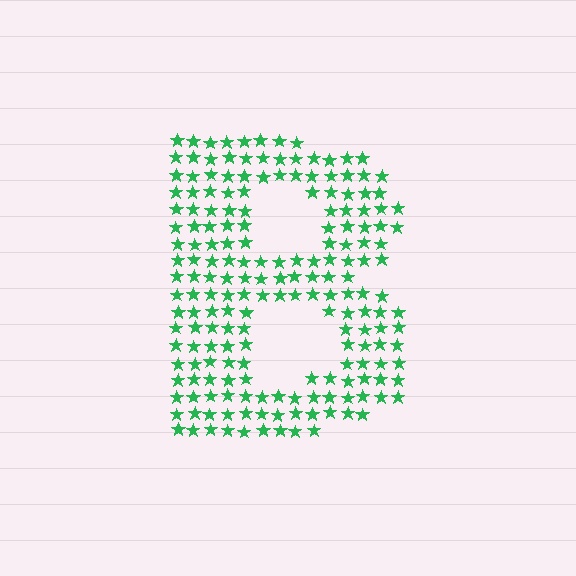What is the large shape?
The large shape is the letter B.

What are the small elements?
The small elements are stars.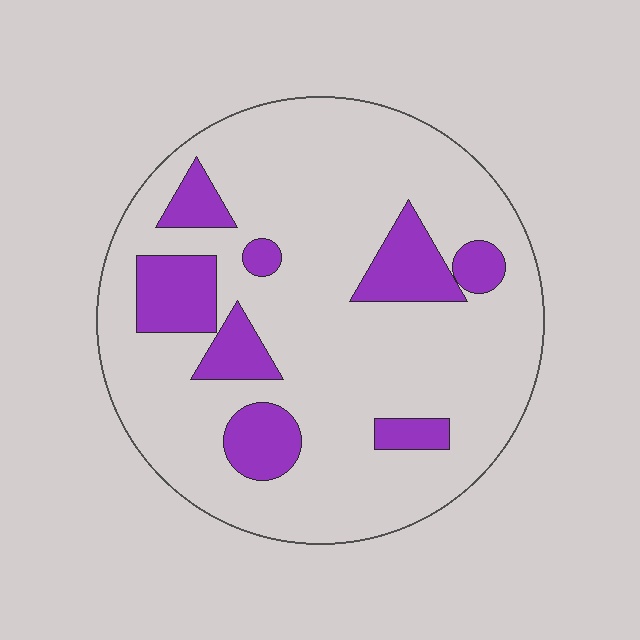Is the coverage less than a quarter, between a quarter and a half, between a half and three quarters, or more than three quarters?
Less than a quarter.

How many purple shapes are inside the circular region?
8.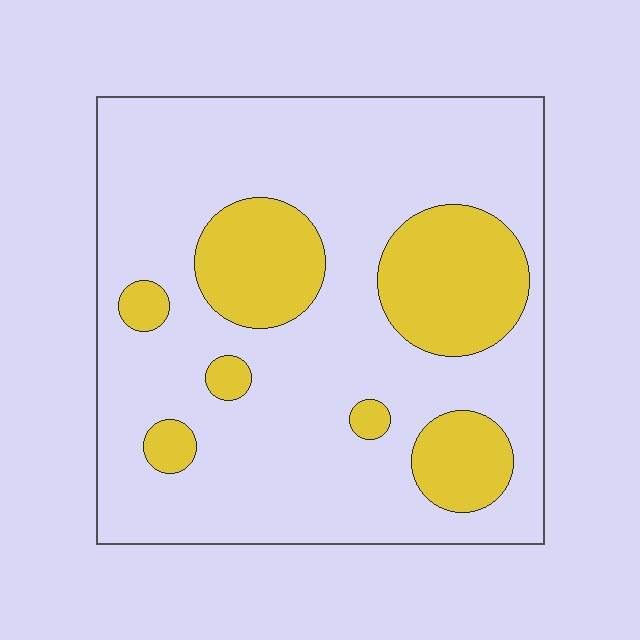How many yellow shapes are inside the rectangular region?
7.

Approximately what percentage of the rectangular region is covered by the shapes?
Approximately 25%.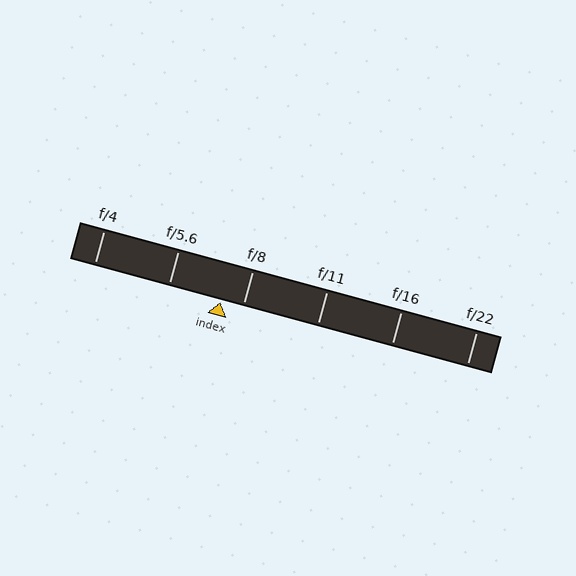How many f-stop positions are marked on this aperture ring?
There are 6 f-stop positions marked.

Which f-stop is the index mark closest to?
The index mark is closest to f/8.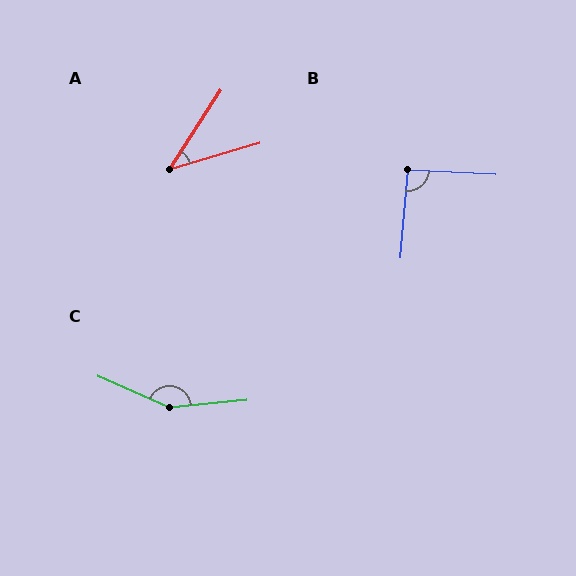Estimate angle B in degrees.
Approximately 92 degrees.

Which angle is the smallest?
A, at approximately 41 degrees.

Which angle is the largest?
C, at approximately 151 degrees.